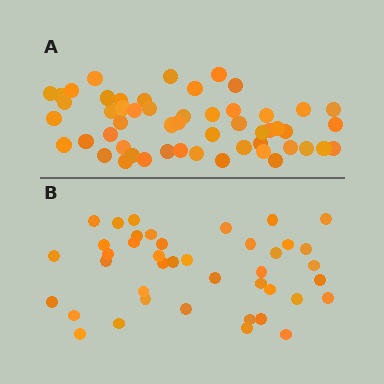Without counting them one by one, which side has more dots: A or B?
Region A (the top region) has more dots.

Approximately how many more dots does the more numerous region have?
Region A has roughly 12 or so more dots than region B.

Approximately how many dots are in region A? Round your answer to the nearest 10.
About 50 dots. (The exact count is 53, which rounds to 50.)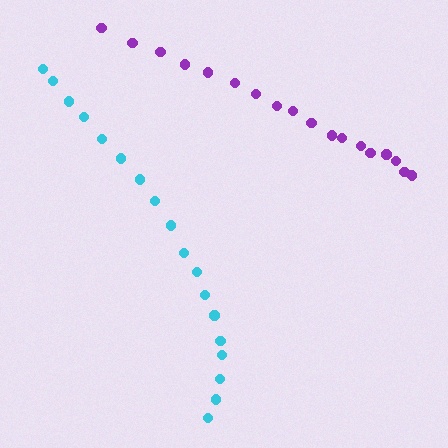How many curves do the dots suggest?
There are 2 distinct paths.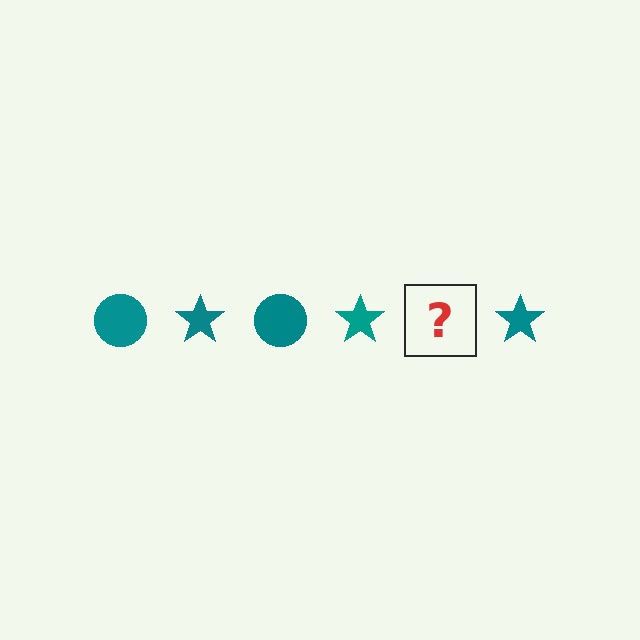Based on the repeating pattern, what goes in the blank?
The blank should be a teal circle.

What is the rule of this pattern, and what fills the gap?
The rule is that the pattern cycles through circle, star shapes in teal. The gap should be filled with a teal circle.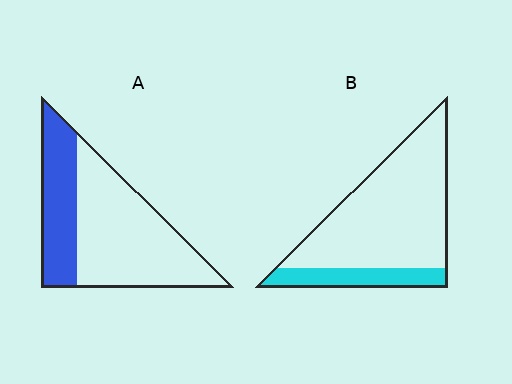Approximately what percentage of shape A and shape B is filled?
A is approximately 35% and B is approximately 20%.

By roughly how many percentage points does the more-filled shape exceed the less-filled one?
By roughly 15 percentage points (A over B).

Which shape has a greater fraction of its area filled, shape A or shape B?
Shape A.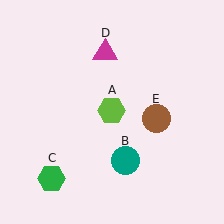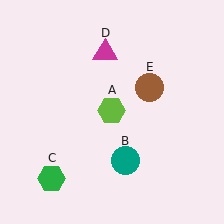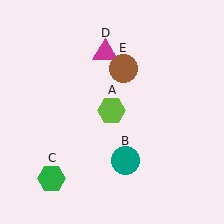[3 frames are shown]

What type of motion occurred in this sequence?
The brown circle (object E) rotated counterclockwise around the center of the scene.